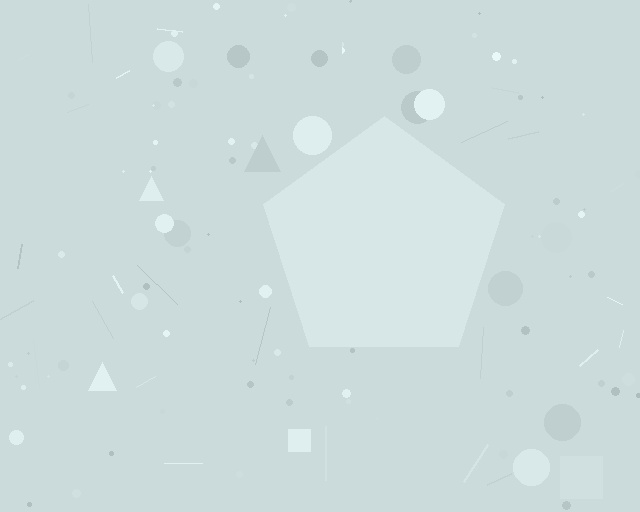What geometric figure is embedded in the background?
A pentagon is embedded in the background.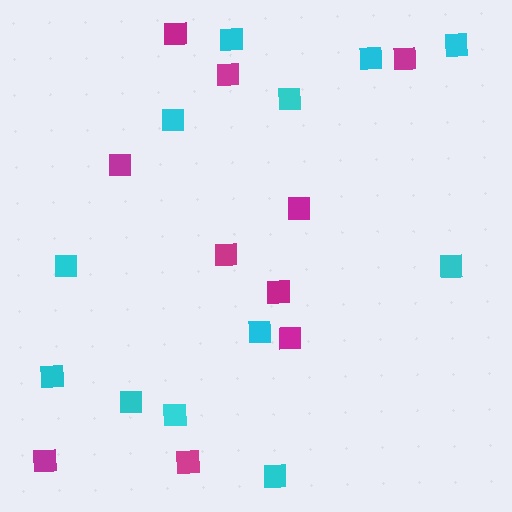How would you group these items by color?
There are 2 groups: one group of cyan squares (12) and one group of magenta squares (10).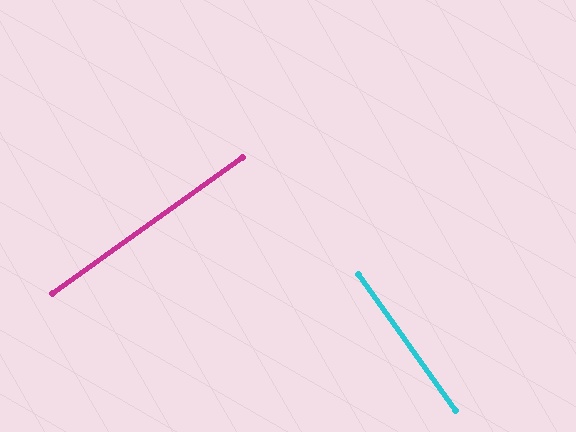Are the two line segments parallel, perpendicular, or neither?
Perpendicular — they meet at approximately 90°.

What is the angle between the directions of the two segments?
Approximately 90 degrees.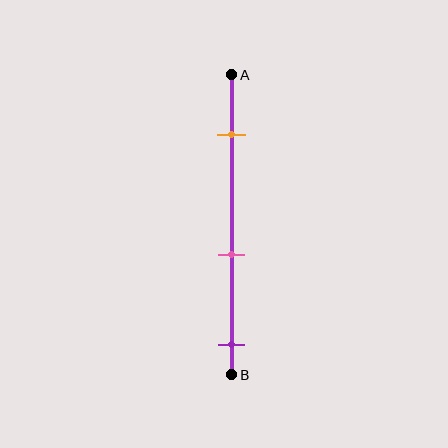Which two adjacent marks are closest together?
The pink and purple marks are the closest adjacent pair.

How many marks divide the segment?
There are 3 marks dividing the segment.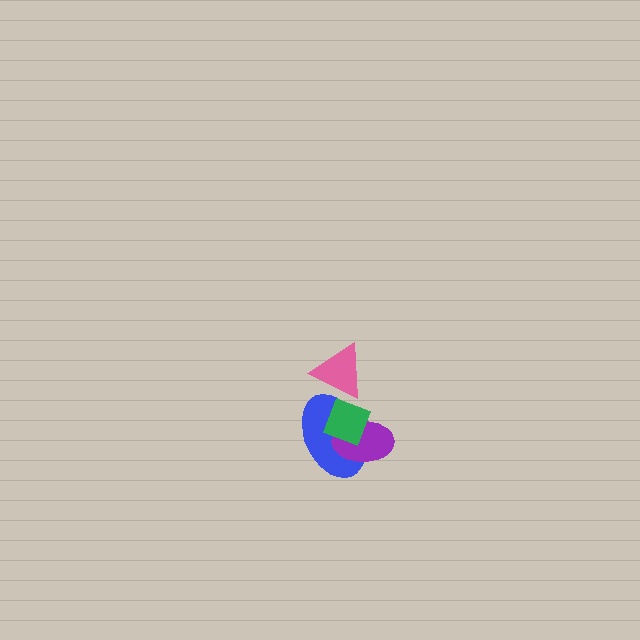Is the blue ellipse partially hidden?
Yes, it is partially covered by another shape.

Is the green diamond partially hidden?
Yes, it is partially covered by another shape.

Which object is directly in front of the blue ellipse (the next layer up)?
The purple ellipse is directly in front of the blue ellipse.